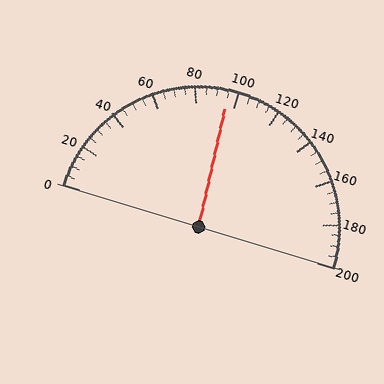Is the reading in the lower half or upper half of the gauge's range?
The reading is in the lower half of the range (0 to 200).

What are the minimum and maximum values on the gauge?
The gauge ranges from 0 to 200.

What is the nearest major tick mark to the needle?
The nearest major tick mark is 100.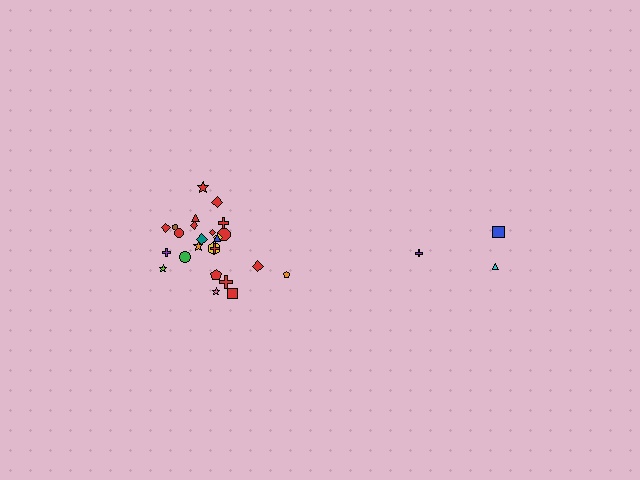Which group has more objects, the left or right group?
The left group.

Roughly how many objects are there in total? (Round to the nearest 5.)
Roughly 30 objects in total.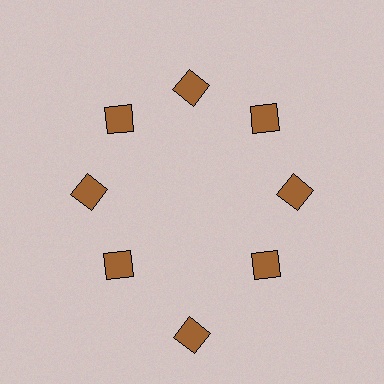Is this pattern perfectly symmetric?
No. The 8 brown diamonds are arranged in a ring, but one element near the 6 o'clock position is pushed outward from the center, breaking the 8-fold rotational symmetry.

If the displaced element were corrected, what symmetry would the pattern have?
It would have 8-fold rotational symmetry — the pattern would map onto itself every 45 degrees.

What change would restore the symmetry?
The symmetry would be restored by moving it inward, back onto the ring so that all 8 diamonds sit at equal angles and equal distance from the center.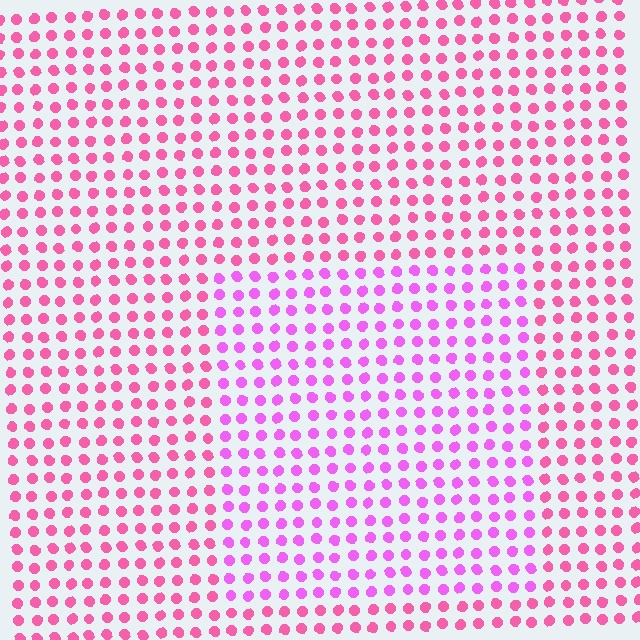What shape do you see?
I see a rectangle.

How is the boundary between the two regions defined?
The boundary is defined purely by a slight shift in hue (about 32 degrees). Spacing, size, and orientation are identical on both sides.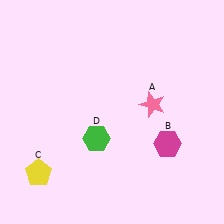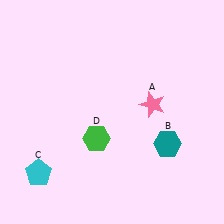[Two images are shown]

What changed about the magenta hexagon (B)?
In Image 1, B is magenta. In Image 2, it changed to teal.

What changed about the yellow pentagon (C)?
In Image 1, C is yellow. In Image 2, it changed to cyan.